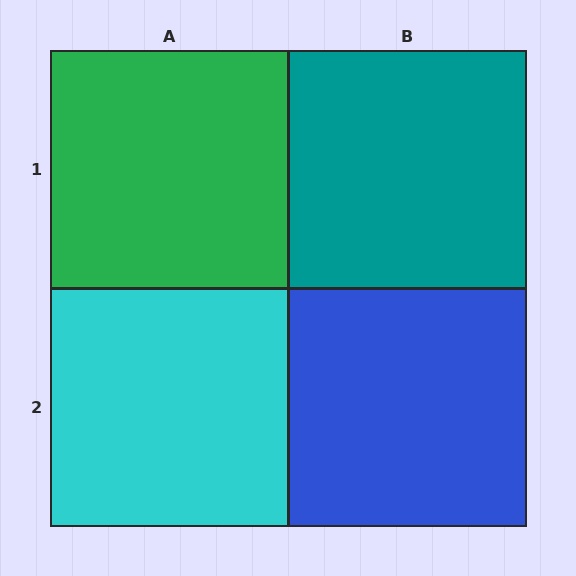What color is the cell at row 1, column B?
Teal.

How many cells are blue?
1 cell is blue.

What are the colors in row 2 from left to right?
Cyan, blue.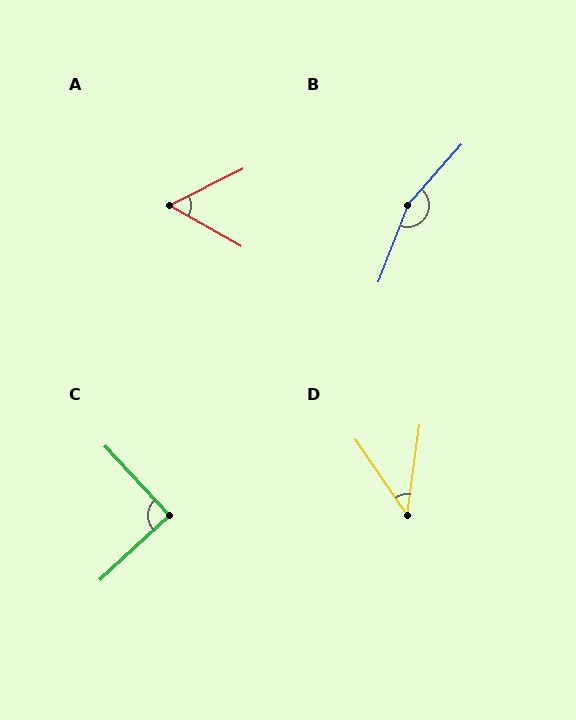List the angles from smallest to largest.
D (42°), A (56°), C (90°), B (160°).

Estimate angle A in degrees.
Approximately 56 degrees.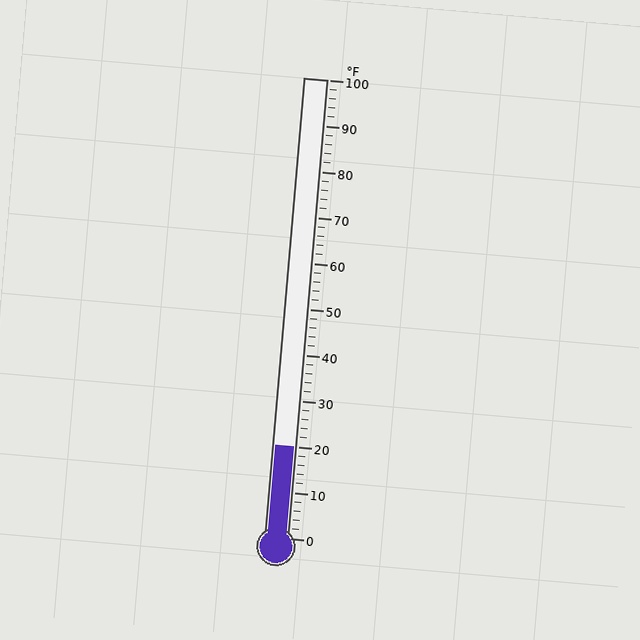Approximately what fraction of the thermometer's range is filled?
The thermometer is filled to approximately 20% of its range.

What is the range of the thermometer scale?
The thermometer scale ranges from 0°F to 100°F.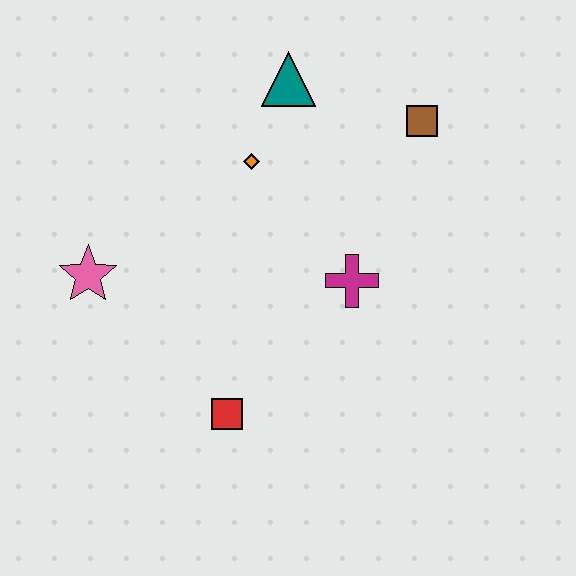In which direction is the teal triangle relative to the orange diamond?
The teal triangle is above the orange diamond.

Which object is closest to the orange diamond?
The teal triangle is closest to the orange diamond.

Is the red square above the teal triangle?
No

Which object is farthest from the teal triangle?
The red square is farthest from the teal triangle.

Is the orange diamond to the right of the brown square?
No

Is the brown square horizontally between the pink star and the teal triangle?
No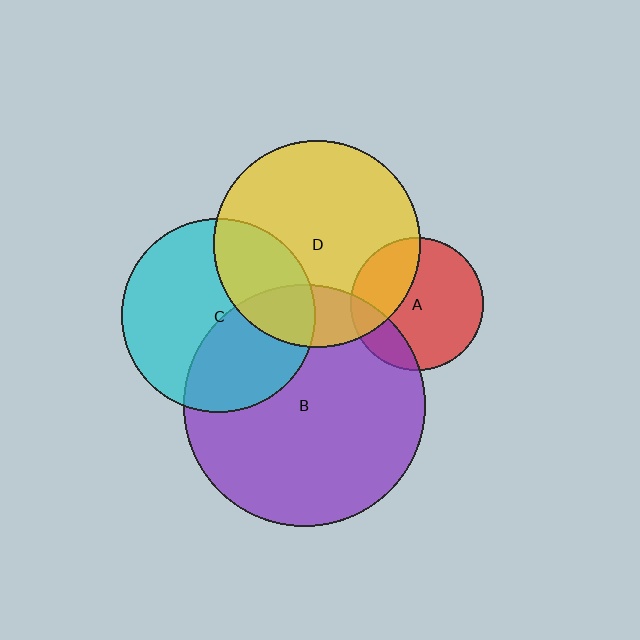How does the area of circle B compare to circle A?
Approximately 3.3 times.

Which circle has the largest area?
Circle B (purple).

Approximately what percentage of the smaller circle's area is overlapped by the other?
Approximately 30%.